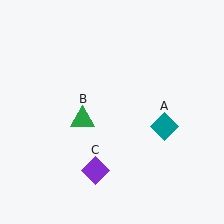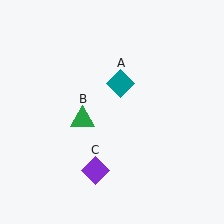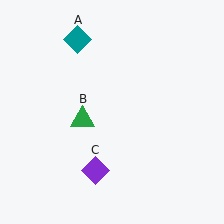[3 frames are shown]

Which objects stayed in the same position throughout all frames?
Green triangle (object B) and purple diamond (object C) remained stationary.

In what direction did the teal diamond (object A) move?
The teal diamond (object A) moved up and to the left.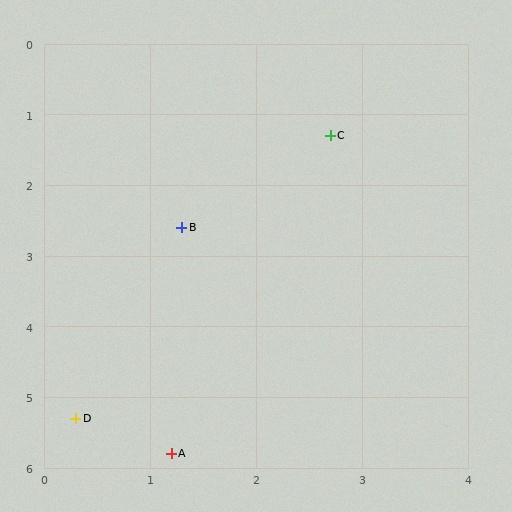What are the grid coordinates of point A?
Point A is at approximately (1.2, 5.8).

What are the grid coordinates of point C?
Point C is at approximately (2.7, 1.3).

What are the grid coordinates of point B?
Point B is at approximately (1.3, 2.6).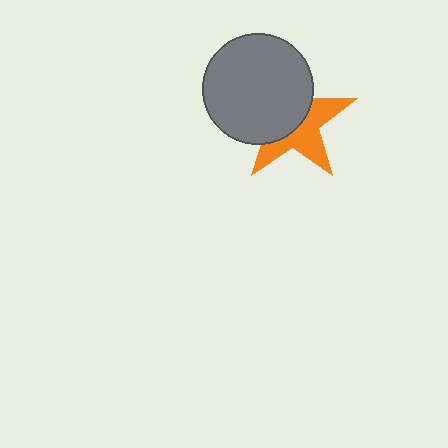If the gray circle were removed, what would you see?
You would see the complete orange star.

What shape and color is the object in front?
The object in front is a gray circle.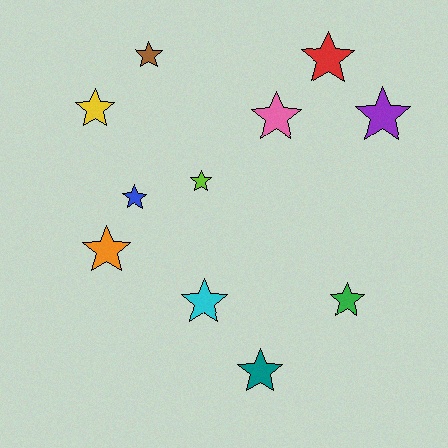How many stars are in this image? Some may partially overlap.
There are 11 stars.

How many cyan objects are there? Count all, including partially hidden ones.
There is 1 cyan object.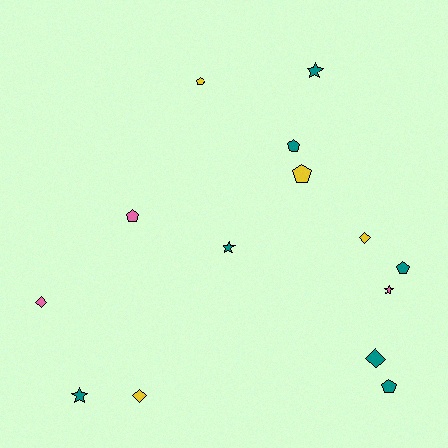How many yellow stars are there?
There are no yellow stars.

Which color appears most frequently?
Teal, with 7 objects.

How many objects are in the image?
There are 14 objects.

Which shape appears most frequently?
Pentagon, with 6 objects.